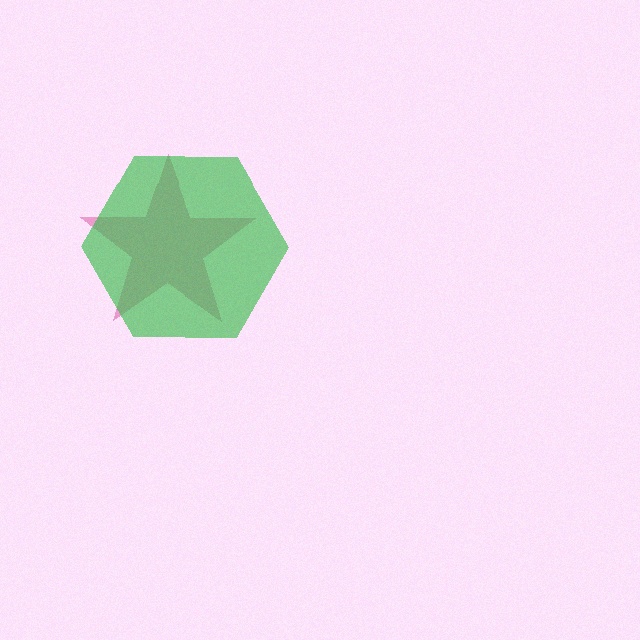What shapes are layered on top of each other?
The layered shapes are: a pink star, a green hexagon.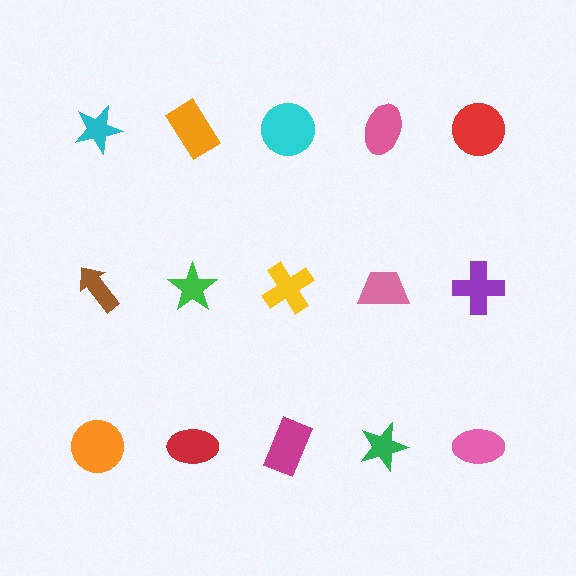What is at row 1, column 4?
A pink ellipse.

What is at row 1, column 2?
An orange rectangle.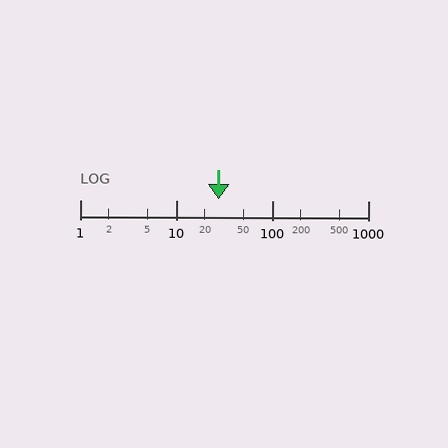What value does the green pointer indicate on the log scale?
The pointer indicates approximately 28.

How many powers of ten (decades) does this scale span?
The scale spans 3 decades, from 1 to 1000.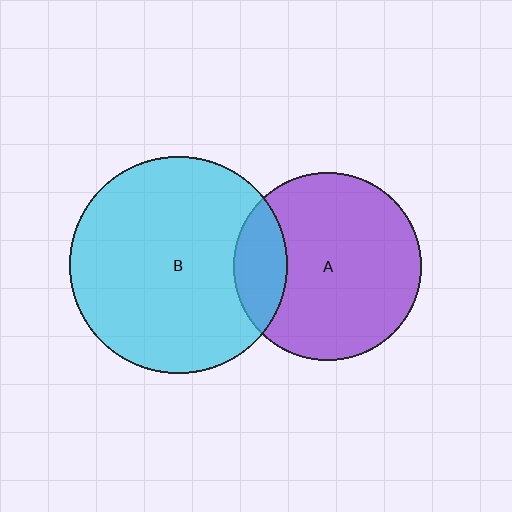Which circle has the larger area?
Circle B (cyan).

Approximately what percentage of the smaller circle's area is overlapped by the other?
Approximately 20%.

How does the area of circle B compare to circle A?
Approximately 1.3 times.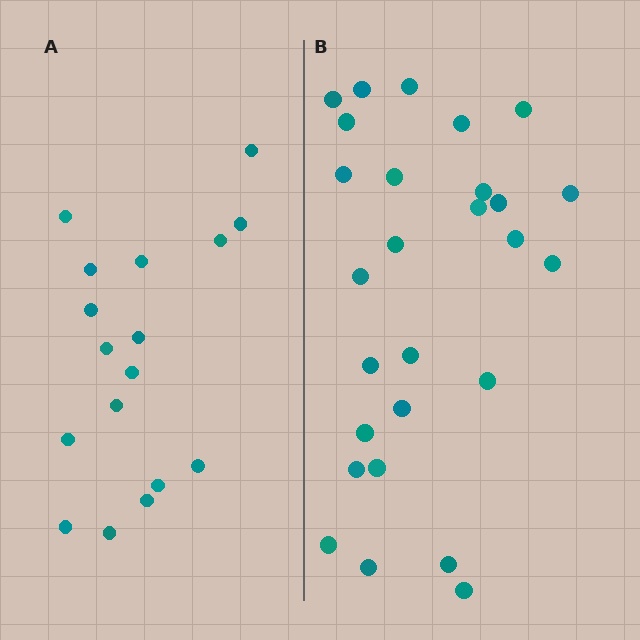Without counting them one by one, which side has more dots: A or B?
Region B (the right region) has more dots.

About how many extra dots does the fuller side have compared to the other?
Region B has roughly 10 or so more dots than region A.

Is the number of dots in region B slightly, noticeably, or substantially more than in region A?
Region B has substantially more. The ratio is roughly 1.6 to 1.